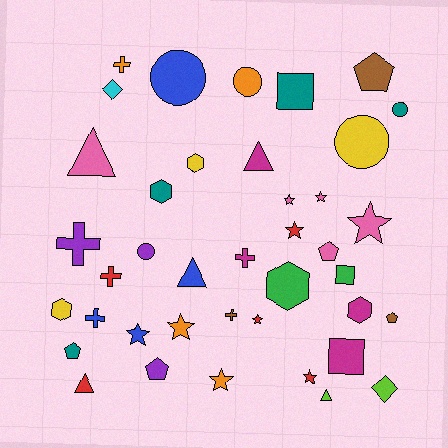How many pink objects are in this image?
There are 5 pink objects.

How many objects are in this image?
There are 40 objects.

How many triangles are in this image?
There are 5 triangles.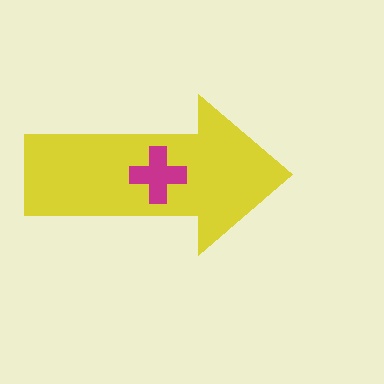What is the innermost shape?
The magenta cross.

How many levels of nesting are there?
2.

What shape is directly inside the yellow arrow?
The magenta cross.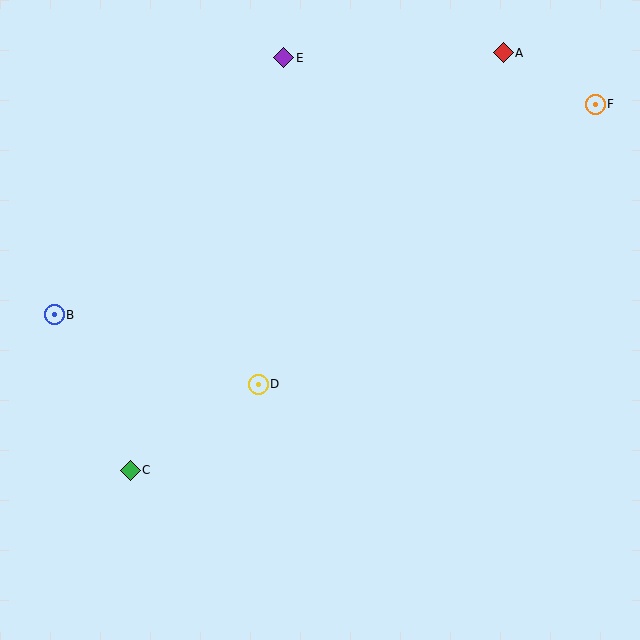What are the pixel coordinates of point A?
Point A is at (503, 53).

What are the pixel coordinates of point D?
Point D is at (258, 384).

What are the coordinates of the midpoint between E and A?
The midpoint between E and A is at (393, 55).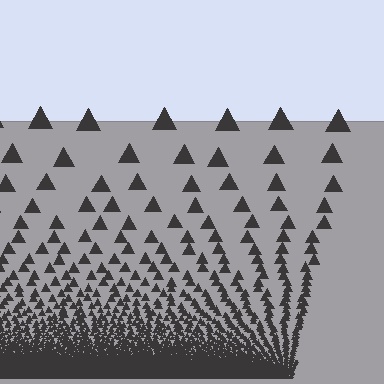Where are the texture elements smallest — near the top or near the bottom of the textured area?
Near the bottom.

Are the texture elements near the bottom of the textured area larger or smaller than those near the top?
Smaller. The gradient is inverted — elements near the bottom are smaller and denser.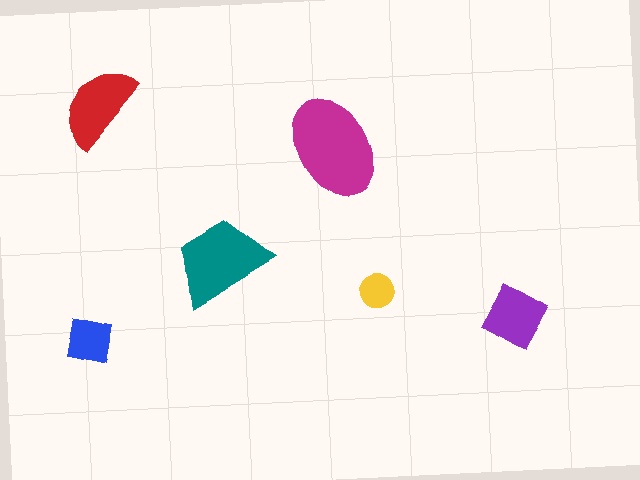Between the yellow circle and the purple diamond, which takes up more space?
The purple diamond.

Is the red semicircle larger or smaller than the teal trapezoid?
Smaller.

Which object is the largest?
The magenta ellipse.